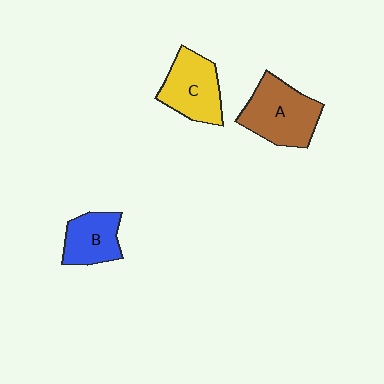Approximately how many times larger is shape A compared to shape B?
Approximately 1.5 times.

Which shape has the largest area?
Shape A (brown).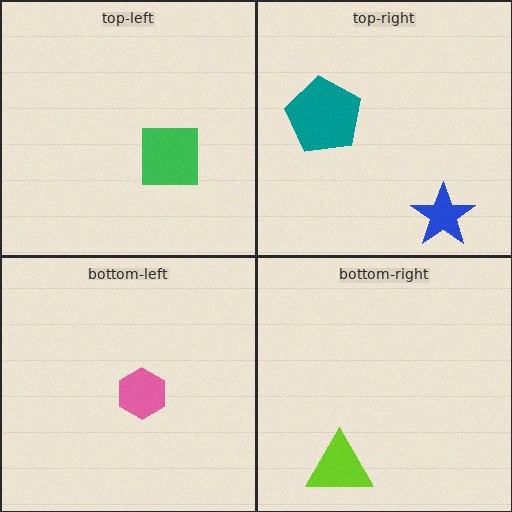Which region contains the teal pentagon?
The top-right region.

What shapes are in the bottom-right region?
The lime triangle.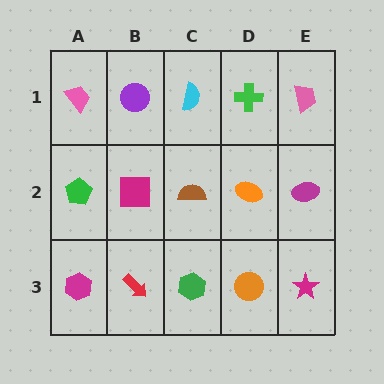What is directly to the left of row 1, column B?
A pink trapezoid.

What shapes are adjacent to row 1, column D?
An orange ellipse (row 2, column D), a cyan semicircle (row 1, column C), a pink trapezoid (row 1, column E).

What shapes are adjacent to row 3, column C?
A brown semicircle (row 2, column C), a red arrow (row 3, column B), an orange circle (row 3, column D).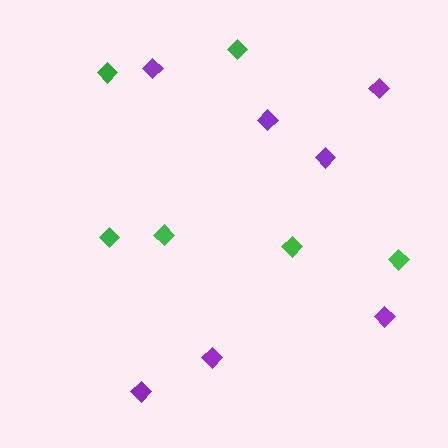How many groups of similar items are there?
There are 2 groups: one group of green diamonds (6) and one group of purple diamonds (7).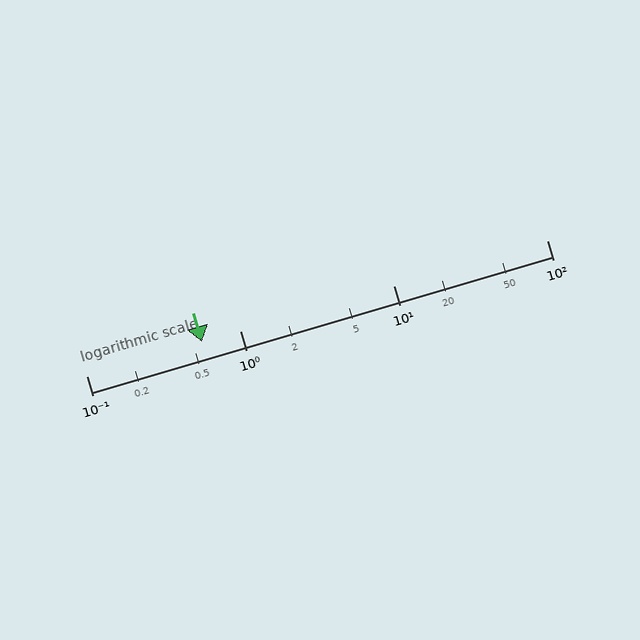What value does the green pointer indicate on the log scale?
The pointer indicates approximately 0.57.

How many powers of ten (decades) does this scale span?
The scale spans 3 decades, from 0.1 to 100.